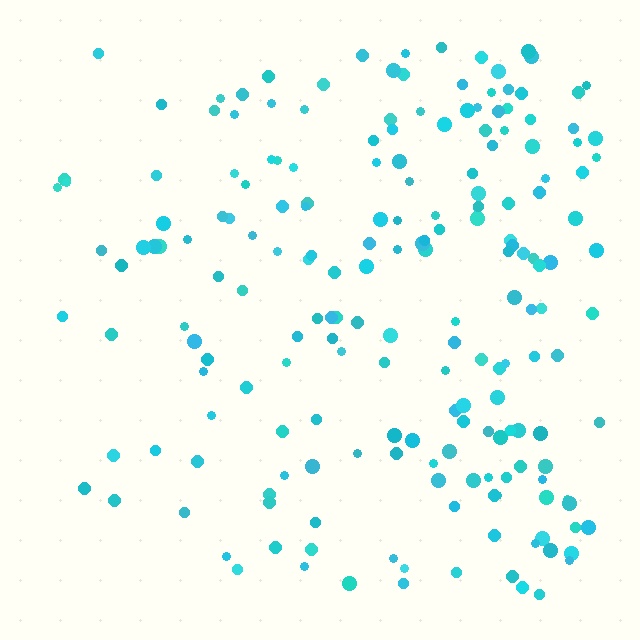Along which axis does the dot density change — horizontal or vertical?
Horizontal.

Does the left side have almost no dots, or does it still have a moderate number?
Still a moderate number, just noticeably fewer than the right.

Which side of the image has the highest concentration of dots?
The right.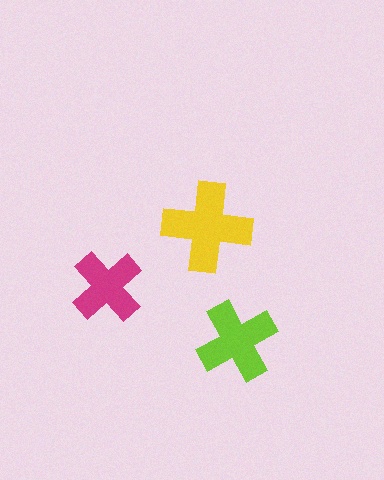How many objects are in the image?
There are 3 objects in the image.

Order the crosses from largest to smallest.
the yellow one, the lime one, the magenta one.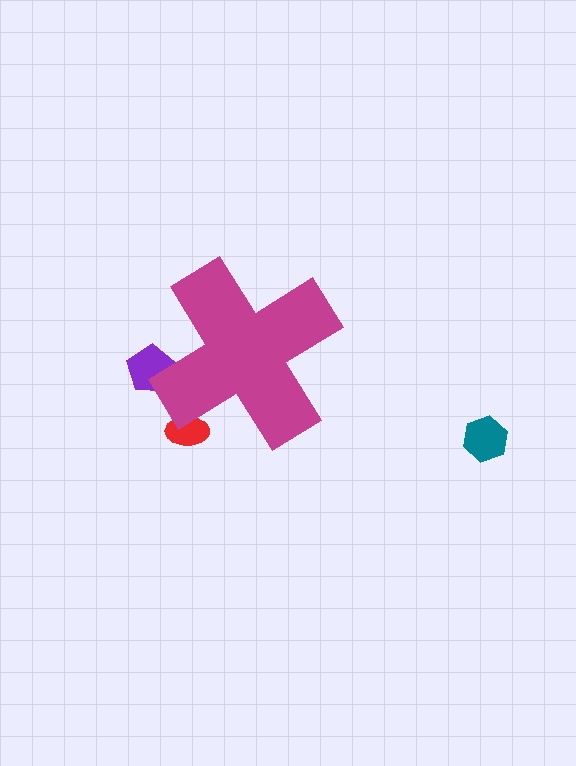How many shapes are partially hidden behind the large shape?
2 shapes are partially hidden.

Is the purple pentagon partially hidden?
Yes, the purple pentagon is partially hidden behind the magenta cross.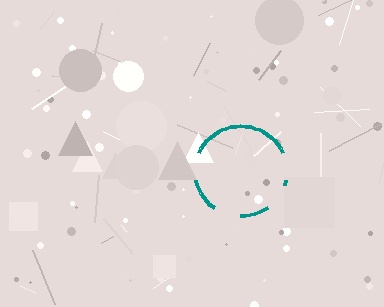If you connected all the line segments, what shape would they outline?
They would outline a circle.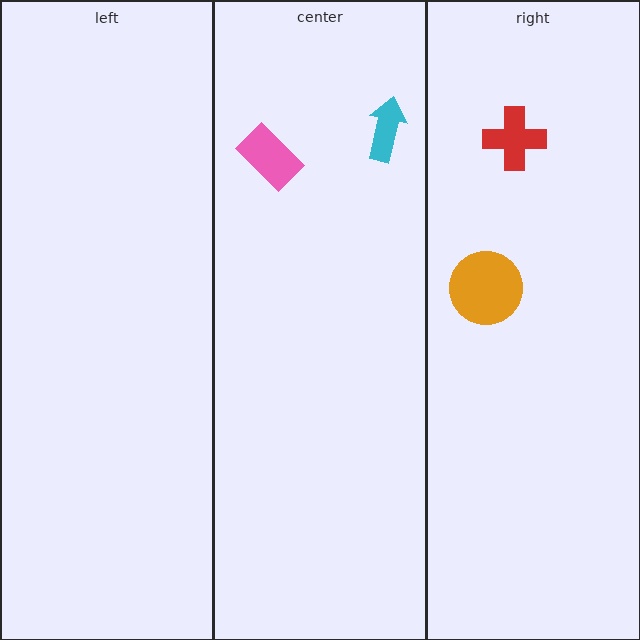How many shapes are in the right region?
2.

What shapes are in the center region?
The cyan arrow, the pink rectangle.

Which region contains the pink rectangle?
The center region.